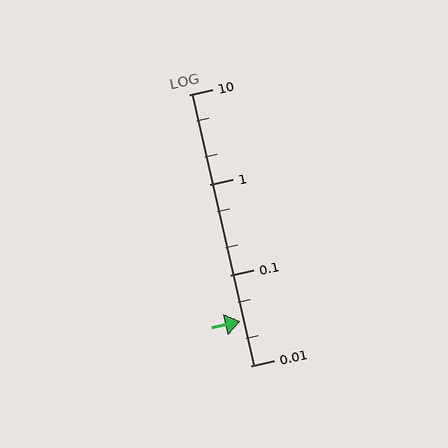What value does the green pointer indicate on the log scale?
The pointer indicates approximately 0.031.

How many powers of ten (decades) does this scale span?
The scale spans 3 decades, from 0.01 to 10.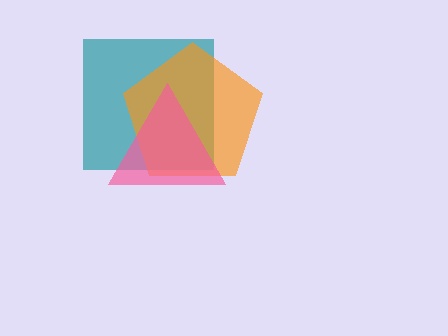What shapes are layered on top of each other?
The layered shapes are: a teal square, an orange pentagon, a pink triangle.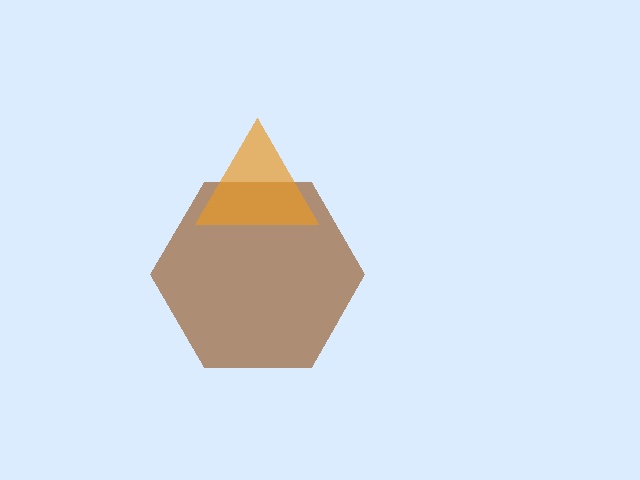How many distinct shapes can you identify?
There are 2 distinct shapes: a brown hexagon, an orange triangle.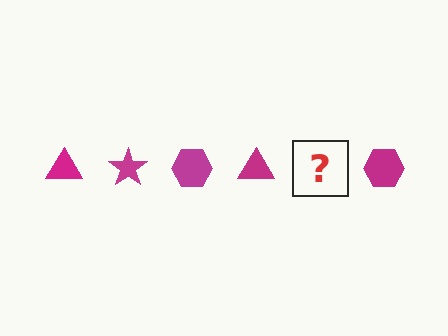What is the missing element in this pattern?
The missing element is a magenta star.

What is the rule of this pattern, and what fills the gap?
The rule is that the pattern cycles through triangle, star, hexagon shapes in magenta. The gap should be filled with a magenta star.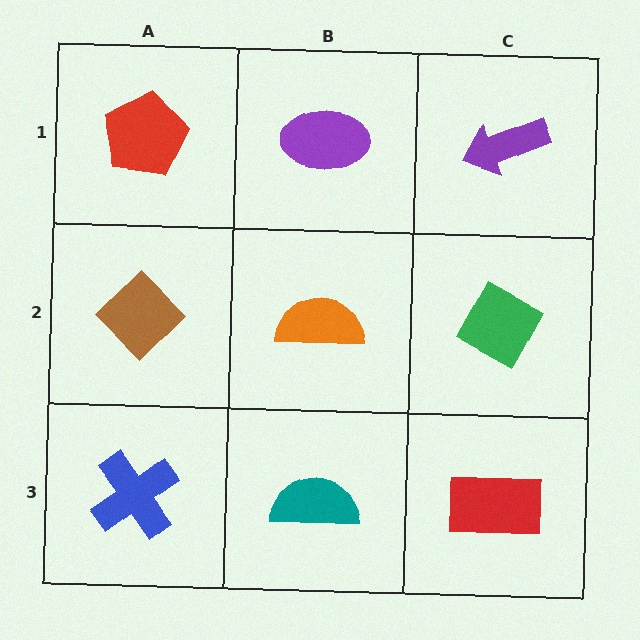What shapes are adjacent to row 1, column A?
A brown diamond (row 2, column A), a purple ellipse (row 1, column B).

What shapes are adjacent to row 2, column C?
A purple arrow (row 1, column C), a red rectangle (row 3, column C), an orange semicircle (row 2, column B).